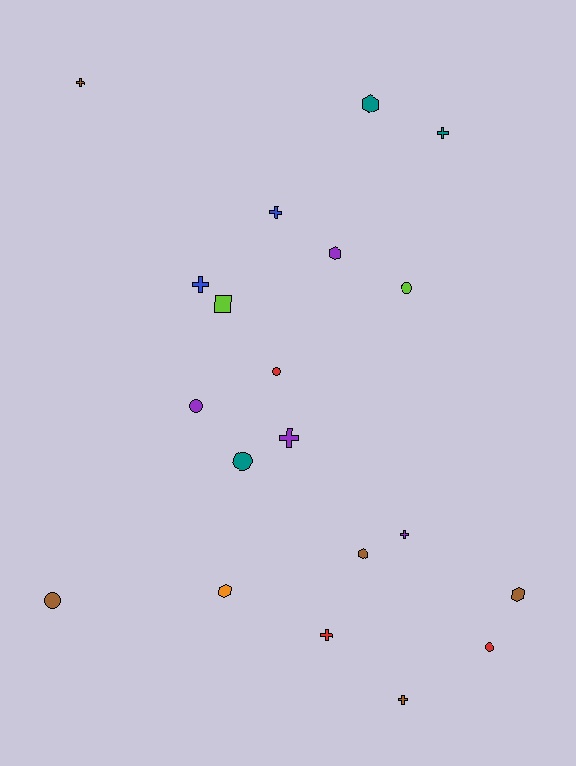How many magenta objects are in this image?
There are no magenta objects.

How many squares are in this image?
There is 1 square.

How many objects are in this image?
There are 20 objects.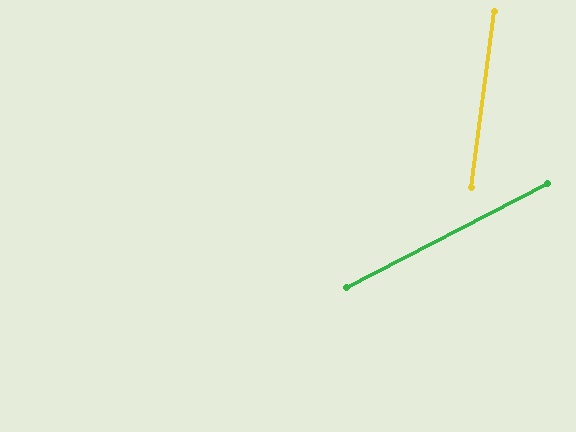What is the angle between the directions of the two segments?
Approximately 55 degrees.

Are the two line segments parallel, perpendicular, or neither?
Neither parallel nor perpendicular — they differ by about 55°.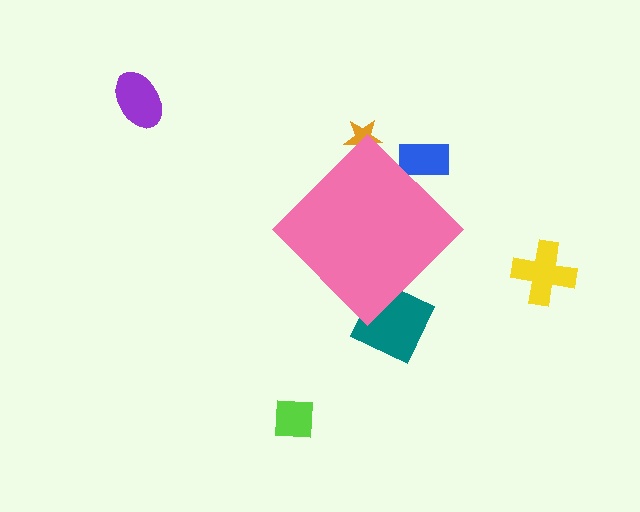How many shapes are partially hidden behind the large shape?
3 shapes are partially hidden.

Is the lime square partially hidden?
No, the lime square is fully visible.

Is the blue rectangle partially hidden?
Yes, the blue rectangle is partially hidden behind the pink diamond.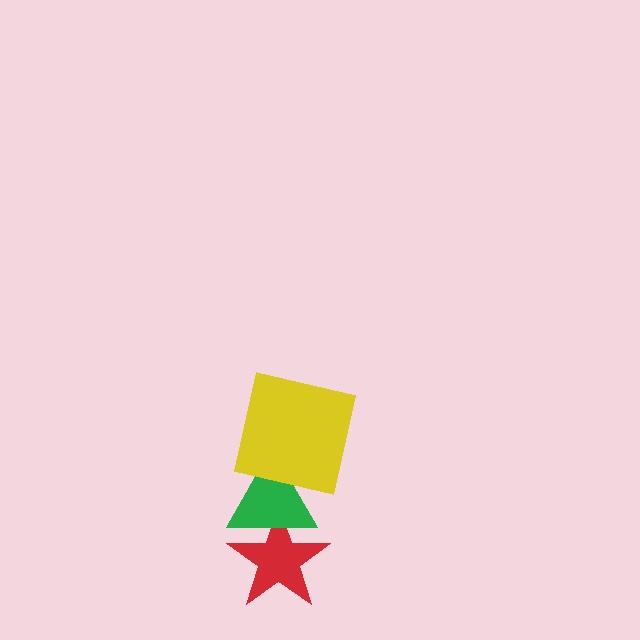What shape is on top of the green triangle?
The yellow square is on top of the green triangle.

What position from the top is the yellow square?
The yellow square is 1st from the top.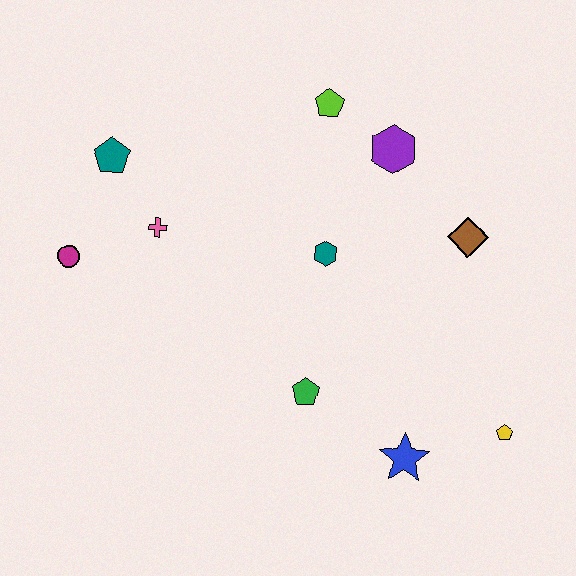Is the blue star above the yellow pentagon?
No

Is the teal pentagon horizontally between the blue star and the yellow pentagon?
No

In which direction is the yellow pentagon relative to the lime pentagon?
The yellow pentagon is below the lime pentagon.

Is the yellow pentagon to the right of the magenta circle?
Yes